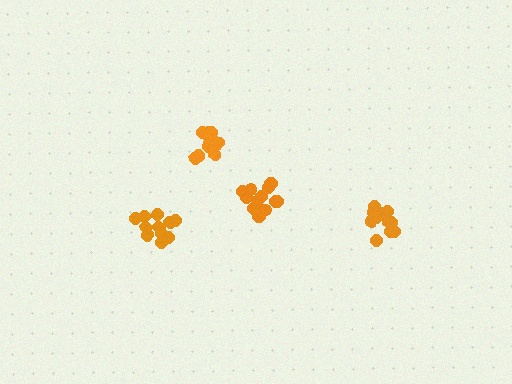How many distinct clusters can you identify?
There are 4 distinct clusters.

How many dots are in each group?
Group 1: 12 dots, Group 2: 13 dots, Group 3: 15 dots, Group 4: 11 dots (51 total).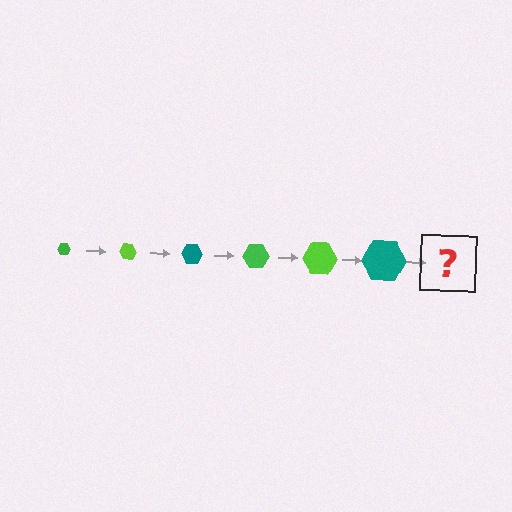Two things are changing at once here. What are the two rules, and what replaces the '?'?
The two rules are that the hexagon grows larger each step and the color cycles through green, lime, and teal. The '?' should be a green hexagon, larger than the previous one.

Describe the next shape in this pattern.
It should be a green hexagon, larger than the previous one.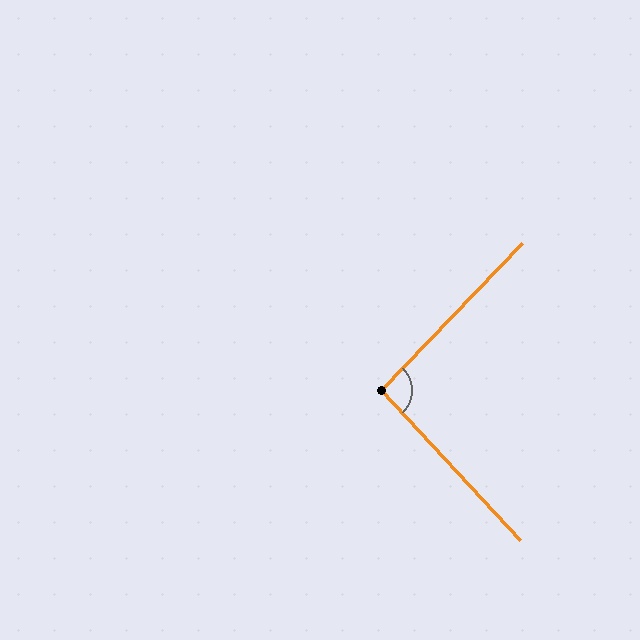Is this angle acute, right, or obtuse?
It is approximately a right angle.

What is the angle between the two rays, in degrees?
Approximately 94 degrees.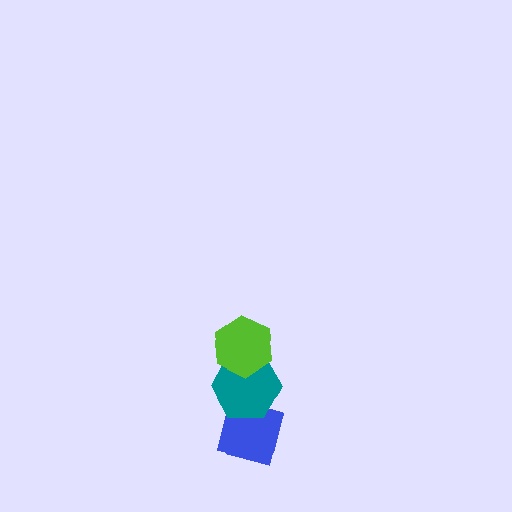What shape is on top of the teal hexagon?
The lime hexagon is on top of the teal hexagon.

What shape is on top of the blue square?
The teal hexagon is on top of the blue square.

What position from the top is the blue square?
The blue square is 3rd from the top.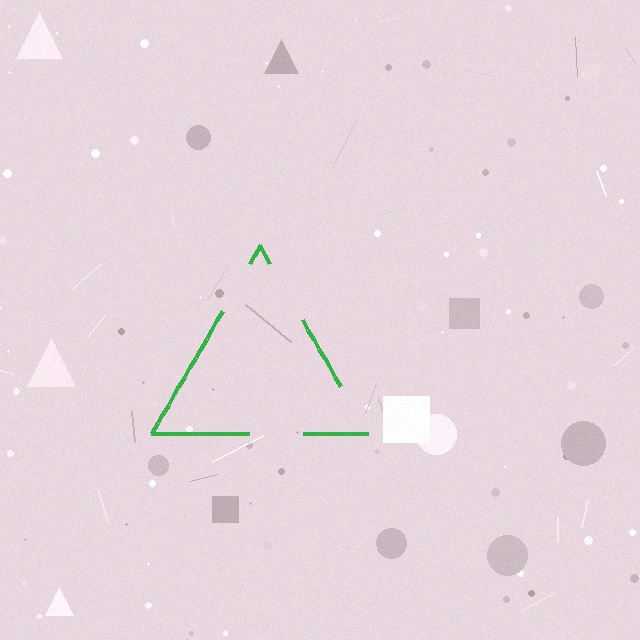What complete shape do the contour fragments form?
The contour fragments form a triangle.